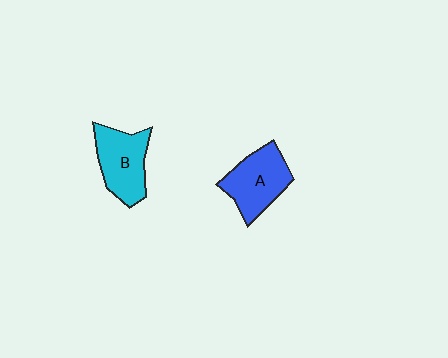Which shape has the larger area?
Shape A (blue).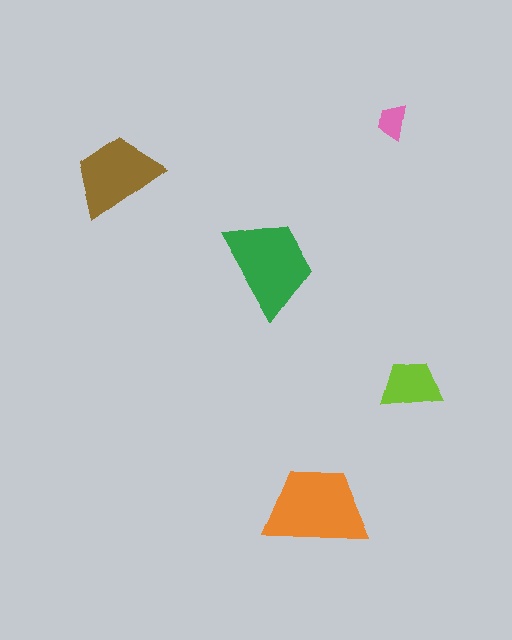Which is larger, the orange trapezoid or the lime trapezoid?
The orange one.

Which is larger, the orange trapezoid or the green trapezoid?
The orange one.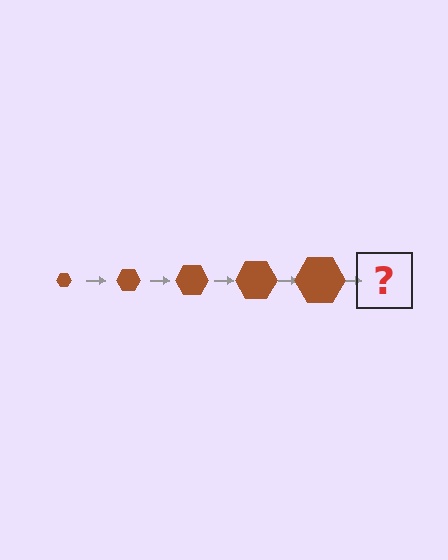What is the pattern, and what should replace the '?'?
The pattern is that the hexagon gets progressively larger each step. The '?' should be a brown hexagon, larger than the previous one.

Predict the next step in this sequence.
The next step is a brown hexagon, larger than the previous one.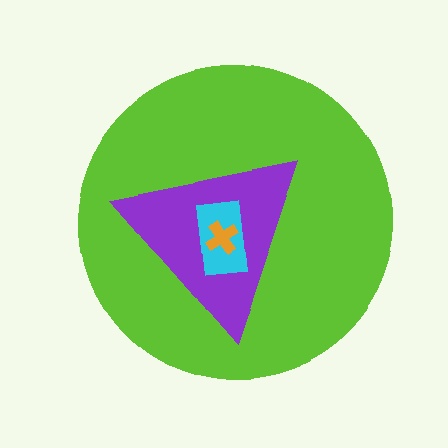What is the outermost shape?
The lime circle.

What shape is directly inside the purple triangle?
The cyan rectangle.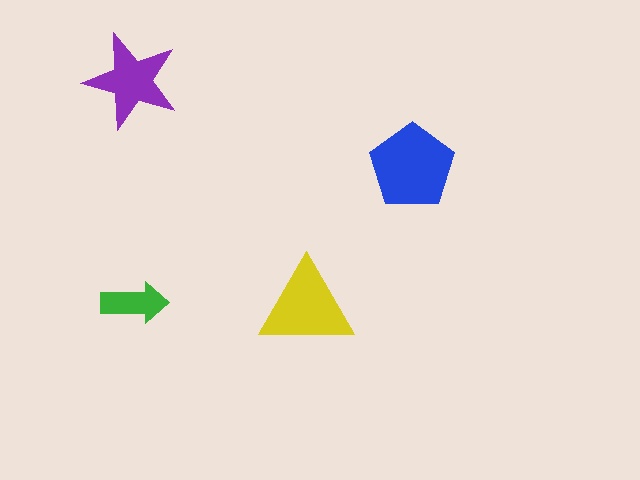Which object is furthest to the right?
The blue pentagon is rightmost.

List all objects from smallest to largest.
The green arrow, the purple star, the yellow triangle, the blue pentagon.